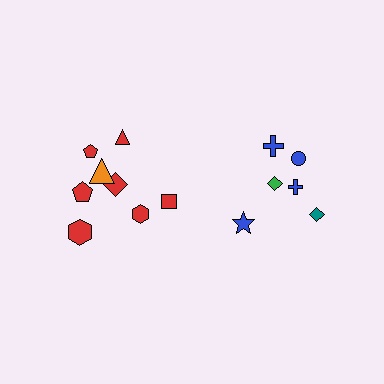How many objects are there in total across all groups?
There are 14 objects.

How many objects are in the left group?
There are 8 objects.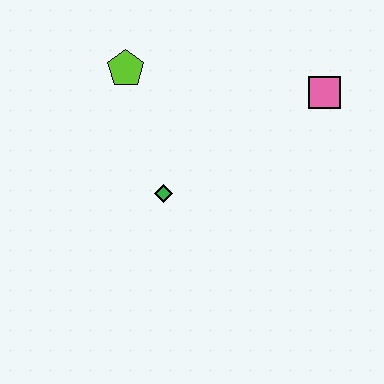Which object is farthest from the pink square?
The lime pentagon is farthest from the pink square.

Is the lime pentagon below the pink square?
No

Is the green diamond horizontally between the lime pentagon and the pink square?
Yes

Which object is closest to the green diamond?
The lime pentagon is closest to the green diamond.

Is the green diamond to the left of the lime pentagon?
No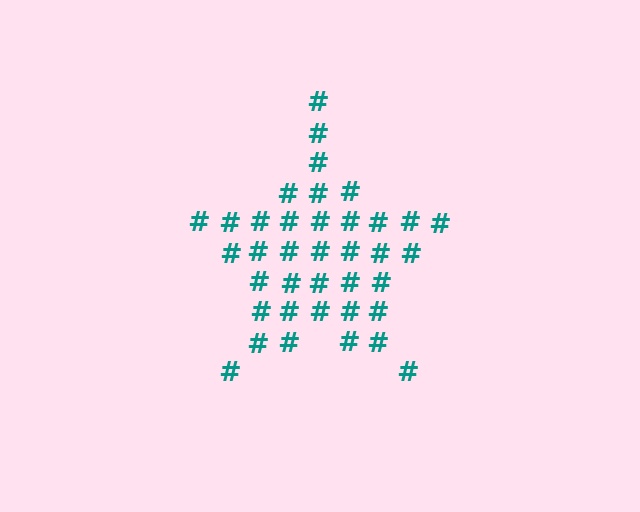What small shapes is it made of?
It is made of small hash symbols.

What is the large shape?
The large shape is a star.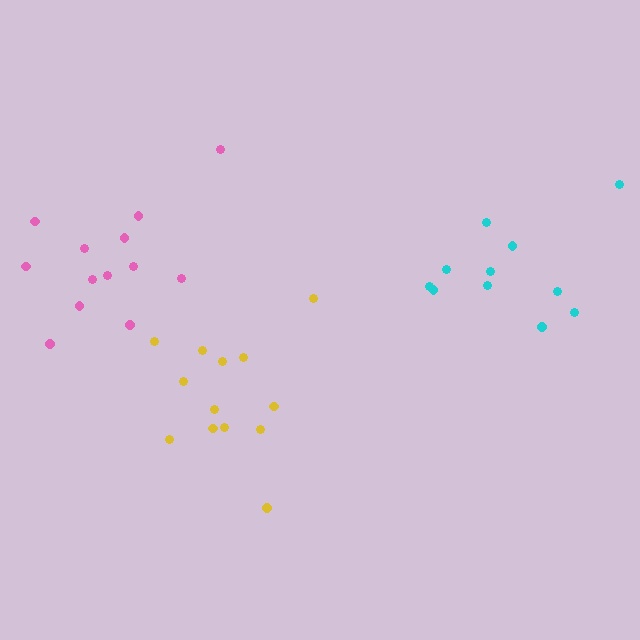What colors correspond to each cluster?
The clusters are colored: pink, cyan, yellow.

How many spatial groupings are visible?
There are 3 spatial groupings.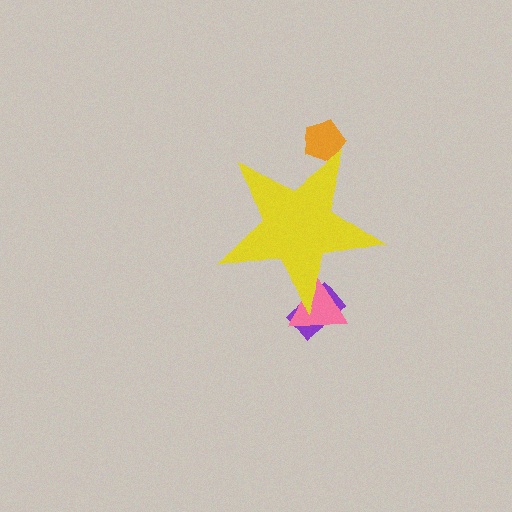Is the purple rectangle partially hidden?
Yes, the purple rectangle is partially hidden behind the yellow star.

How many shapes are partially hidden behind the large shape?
3 shapes are partially hidden.